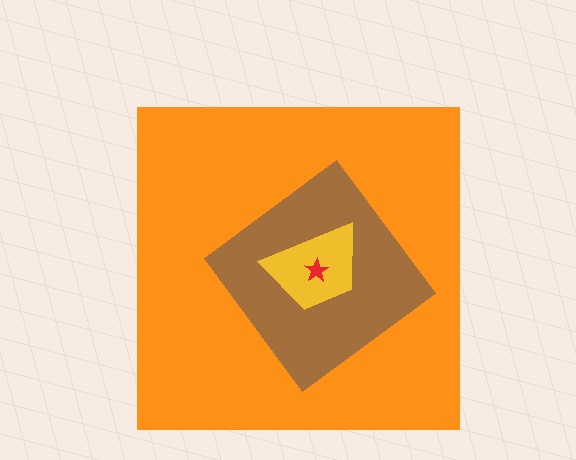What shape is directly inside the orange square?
The brown diamond.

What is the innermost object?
The red star.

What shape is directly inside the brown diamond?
The yellow trapezoid.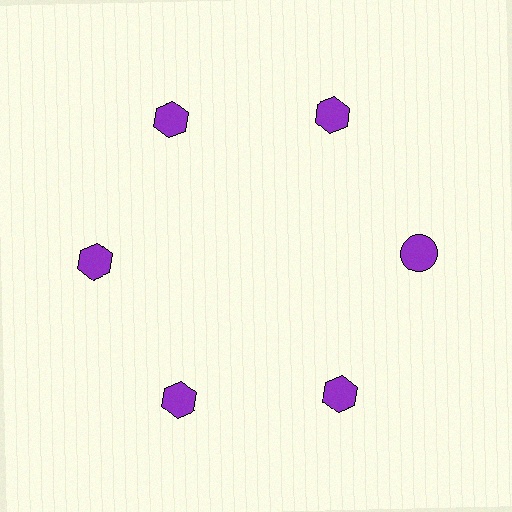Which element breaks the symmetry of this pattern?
The purple circle at roughly the 3 o'clock position breaks the symmetry. All other shapes are purple hexagons.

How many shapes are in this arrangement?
There are 6 shapes arranged in a ring pattern.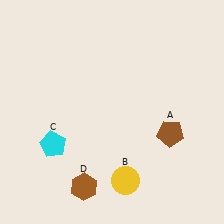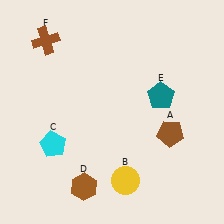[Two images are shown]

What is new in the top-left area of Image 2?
A brown cross (F) was added in the top-left area of Image 2.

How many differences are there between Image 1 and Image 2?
There are 2 differences between the two images.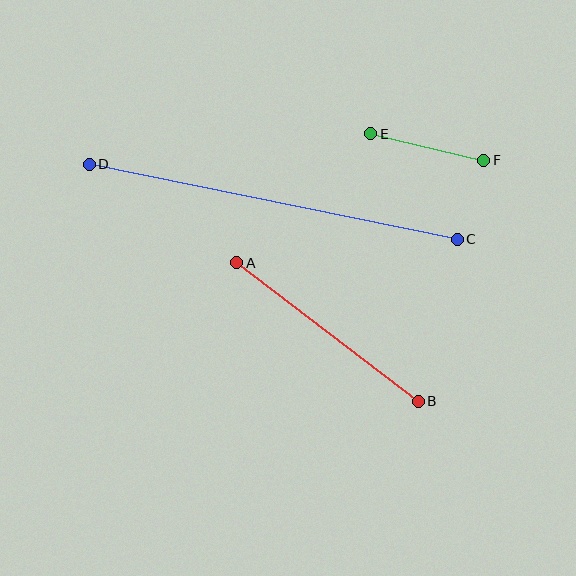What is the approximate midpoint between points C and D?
The midpoint is at approximately (273, 202) pixels.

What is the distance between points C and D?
The distance is approximately 376 pixels.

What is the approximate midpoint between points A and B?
The midpoint is at approximately (327, 332) pixels.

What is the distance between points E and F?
The distance is approximately 116 pixels.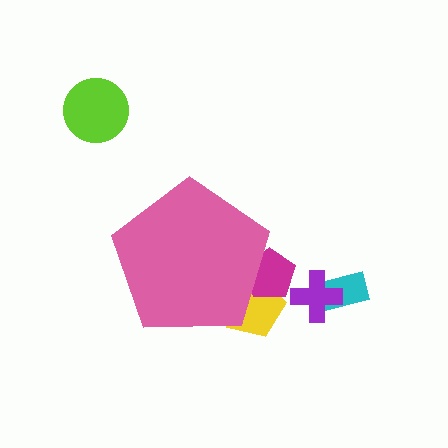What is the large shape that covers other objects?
A pink pentagon.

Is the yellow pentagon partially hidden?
Yes, the yellow pentagon is partially hidden behind the pink pentagon.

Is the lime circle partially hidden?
No, the lime circle is fully visible.